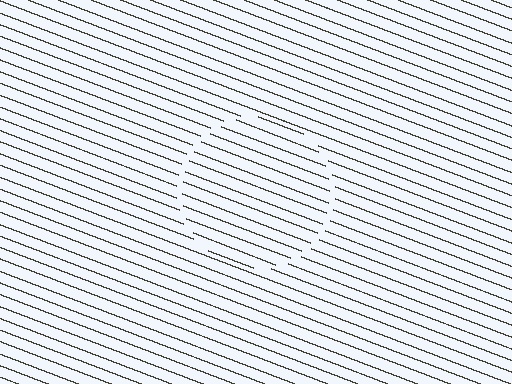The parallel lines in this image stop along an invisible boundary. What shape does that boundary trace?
An illusory circle. The interior of the shape contains the same grating, shifted by half a period — the contour is defined by the phase discontinuity where line-ends from the inner and outer gratings abut.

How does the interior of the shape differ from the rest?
The interior of the shape contains the same grating, shifted by half a period — the contour is defined by the phase discontinuity where line-ends from the inner and outer gratings abut.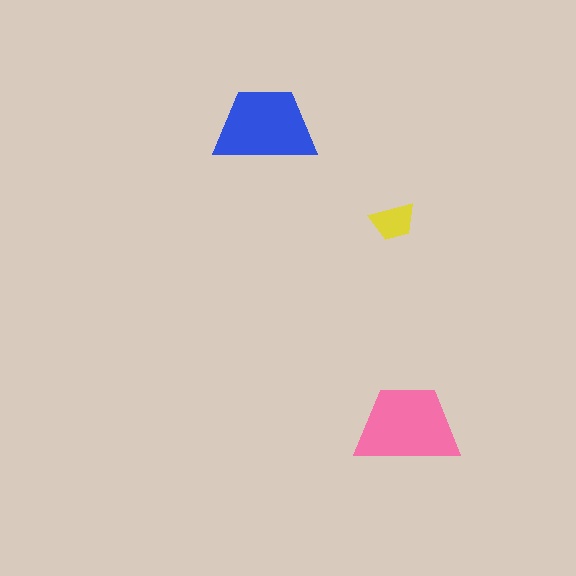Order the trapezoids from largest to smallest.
the pink one, the blue one, the yellow one.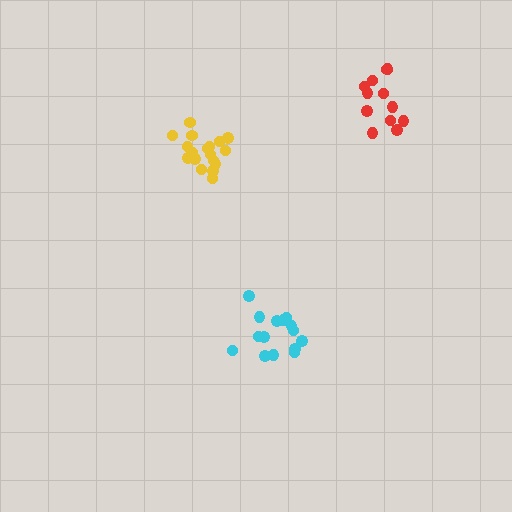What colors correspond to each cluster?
The clusters are colored: red, cyan, yellow.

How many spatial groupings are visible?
There are 3 spatial groupings.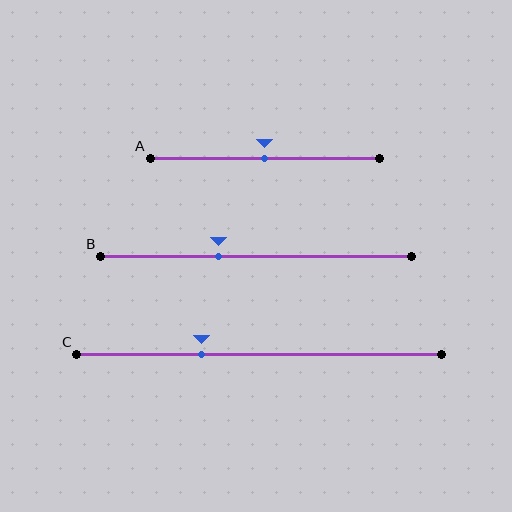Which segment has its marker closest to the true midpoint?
Segment A has its marker closest to the true midpoint.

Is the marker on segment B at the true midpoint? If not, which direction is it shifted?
No, the marker on segment B is shifted to the left by about 12% of the segment length.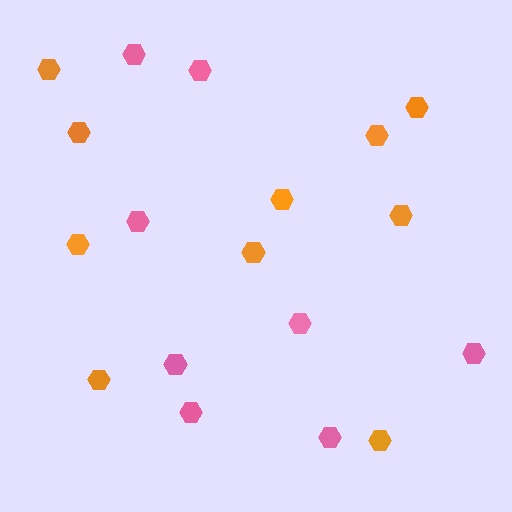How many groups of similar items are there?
There are 2 groups: one group of orange hexagons (10) and one group of pink hexagons (8).